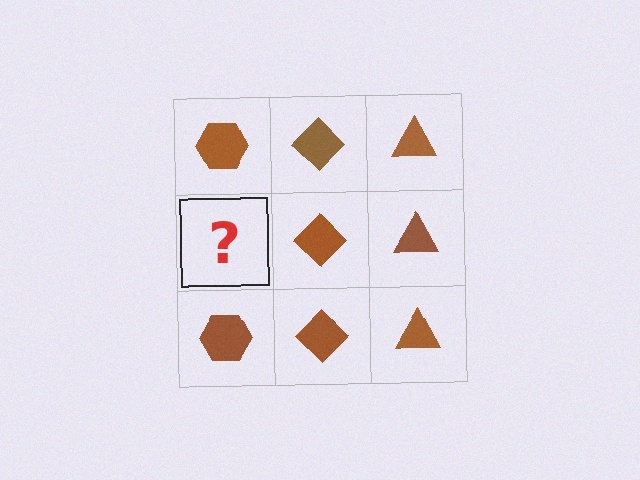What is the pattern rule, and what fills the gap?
The rule is that each column has a consistent shape. The gap should be filled with a brown hexagon.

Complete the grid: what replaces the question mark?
The question mark should be replaced with a brown hexagon.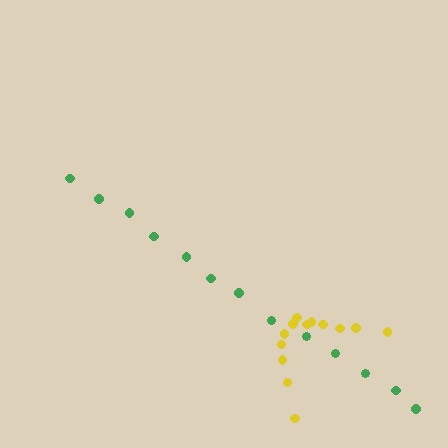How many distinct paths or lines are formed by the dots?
There are 2 distinct paths.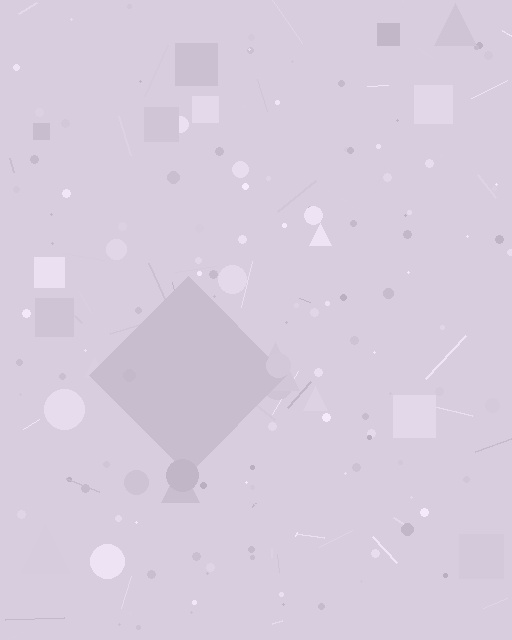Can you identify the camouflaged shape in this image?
The camouflaged shape is a diamond.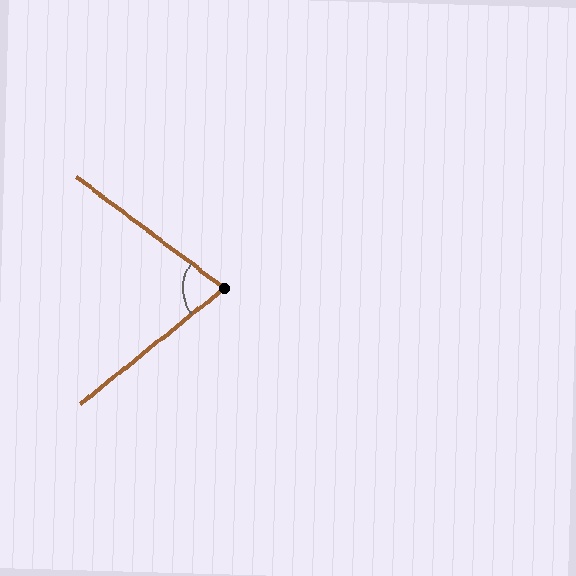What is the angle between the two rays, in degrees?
Approximately 76 degrees.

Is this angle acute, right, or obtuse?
It is acute.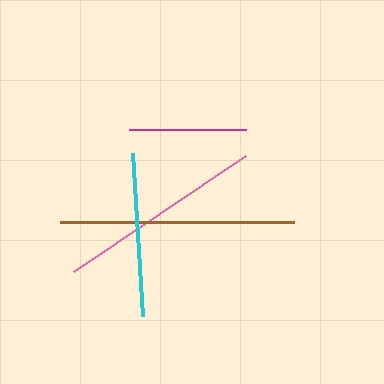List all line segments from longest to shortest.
From longest to shortest: brown, pink, cyan, magenta.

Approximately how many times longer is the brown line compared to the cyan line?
The brown line is approximately 1.4 times the length of the cyan line.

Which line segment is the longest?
The brown line is the longest at approximately 234 pixels.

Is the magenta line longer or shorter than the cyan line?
The cyan line is longer than the magenta line.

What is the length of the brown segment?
The brown segment is approximately 234 pixels long.